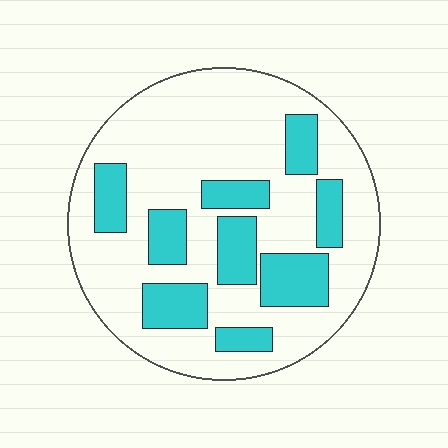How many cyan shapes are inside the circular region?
9.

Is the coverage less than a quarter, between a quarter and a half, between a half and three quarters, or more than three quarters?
Between a quarter and a half.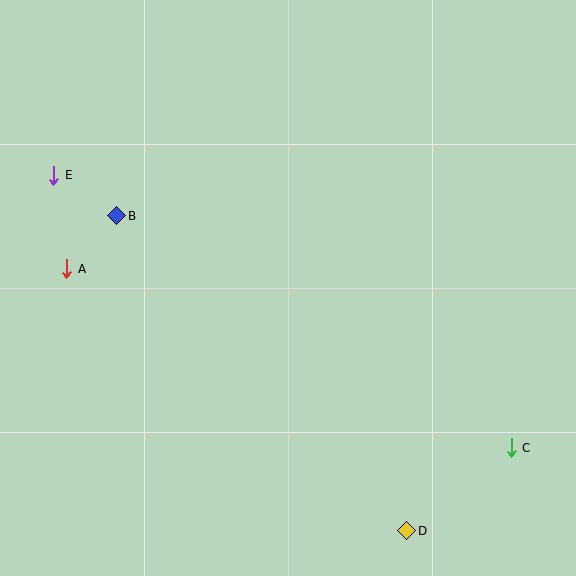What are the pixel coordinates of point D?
Point D is at (407, 531).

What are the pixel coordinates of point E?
Point E is at (54, 175).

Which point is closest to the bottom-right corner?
Point C is closest to the bottom-right corner.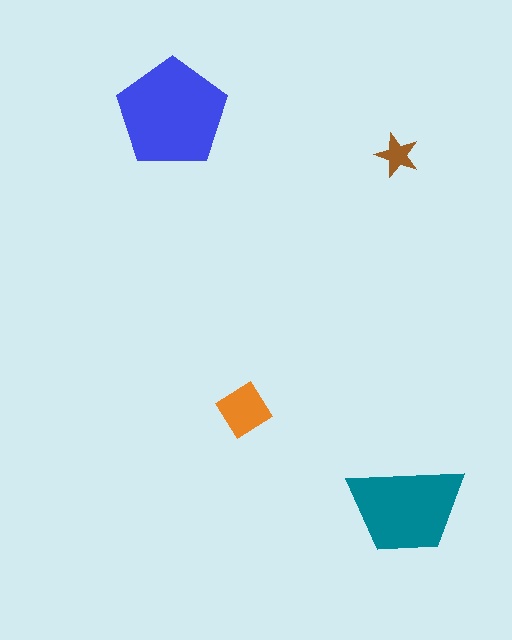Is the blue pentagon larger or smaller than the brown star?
Larger.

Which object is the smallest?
The brown star.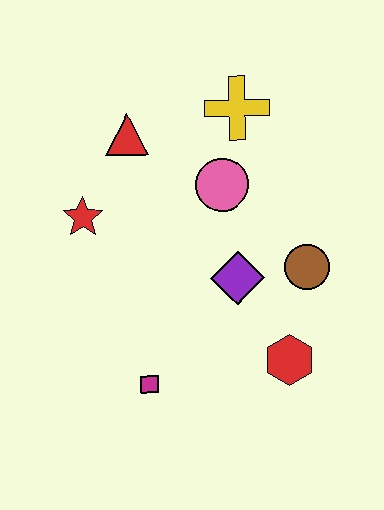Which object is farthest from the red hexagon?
The red triangle is farthest from the red hexagon.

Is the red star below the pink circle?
Yes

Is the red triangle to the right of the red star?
Yes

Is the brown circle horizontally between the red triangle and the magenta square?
No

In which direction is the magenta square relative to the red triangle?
The magenta square is below the red triangle.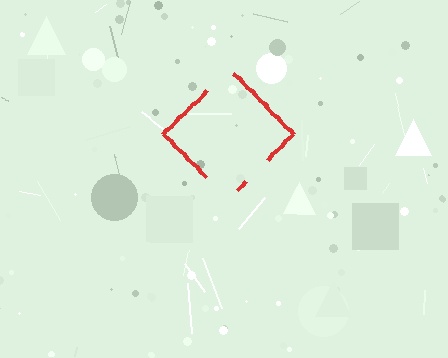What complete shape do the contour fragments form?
The contour fragments form a diamond.